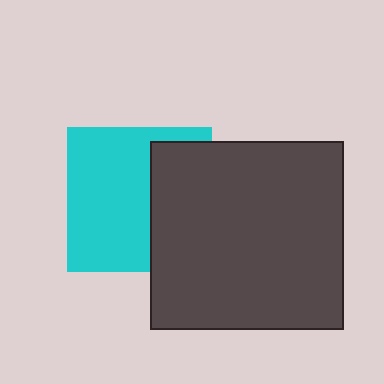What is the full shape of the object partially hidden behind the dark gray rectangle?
The partially hidden object is a cyan square.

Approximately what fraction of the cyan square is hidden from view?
Roughly 39% of the cyan square is hidden behind the dark gray rectangle.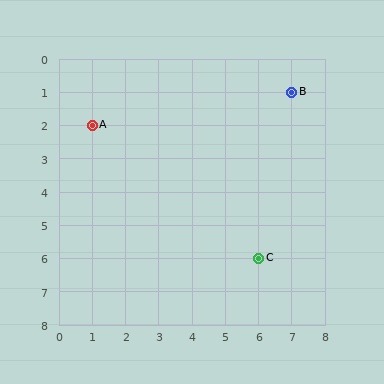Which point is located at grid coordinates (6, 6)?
Point C is at (6, 6).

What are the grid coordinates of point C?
Point C is at grid coordinates (6, 6).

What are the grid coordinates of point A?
Point A is at grid coordinates (1, 2).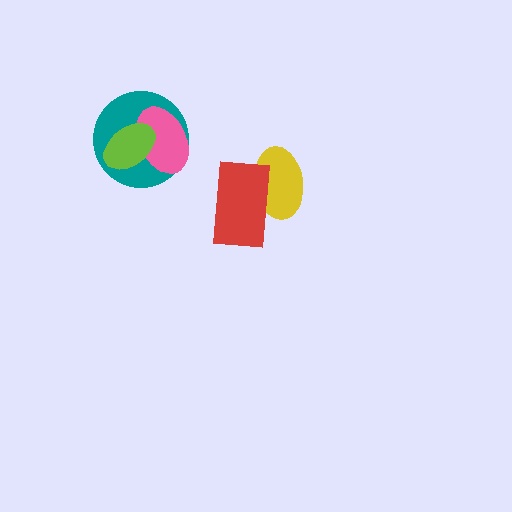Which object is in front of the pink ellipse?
The lime ellipse is in front of the pink ellipse.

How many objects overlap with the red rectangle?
1 object overlaps with the red rectangle.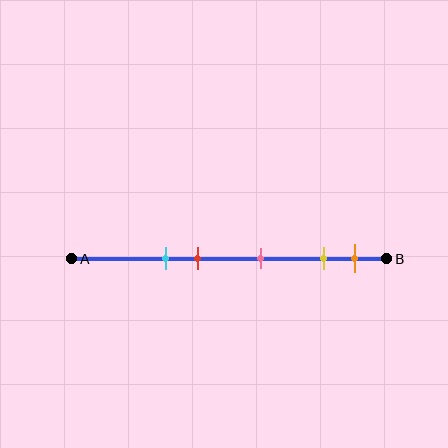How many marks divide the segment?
There are 5 marks dividing the segment.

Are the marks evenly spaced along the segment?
No, the marks are not evenly spaced.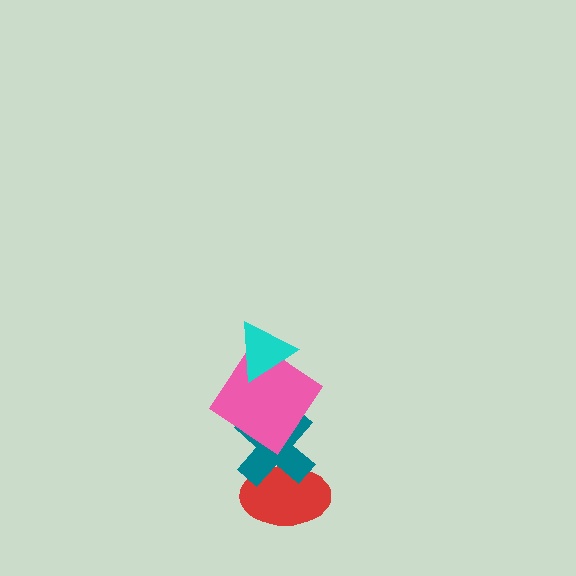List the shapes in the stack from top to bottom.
From top to bottom: the cyan triangle, the pink diamond, the teal cross, the red ellipse.